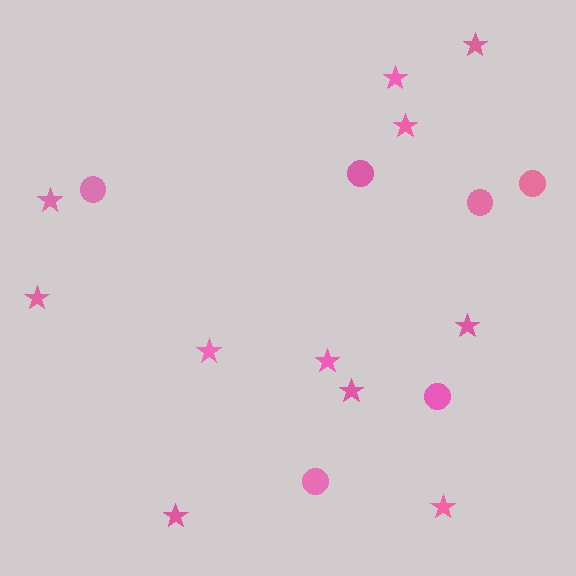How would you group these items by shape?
There are 2 groups: one group of stars (11) and one group of circles (6).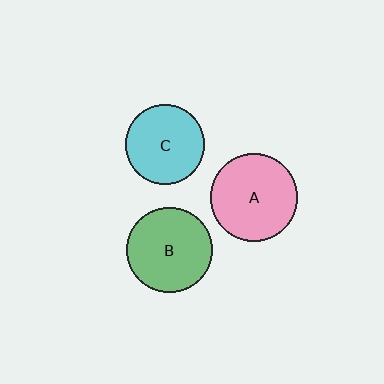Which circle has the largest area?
Circle A (pink).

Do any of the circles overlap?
No, none of the circles overlap.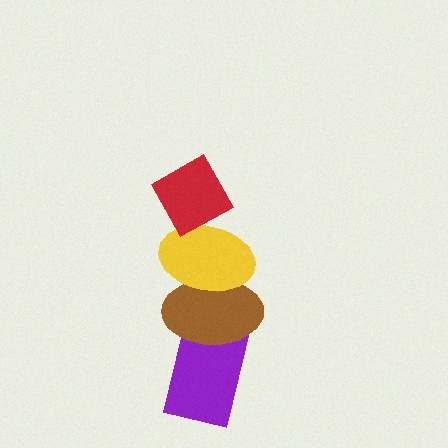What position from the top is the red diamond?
The red diamond is 1st from the top.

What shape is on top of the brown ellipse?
The yellow ellipse is on top of the brown ellipse.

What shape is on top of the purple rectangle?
The brown ellipse is on top of the purple rectangle.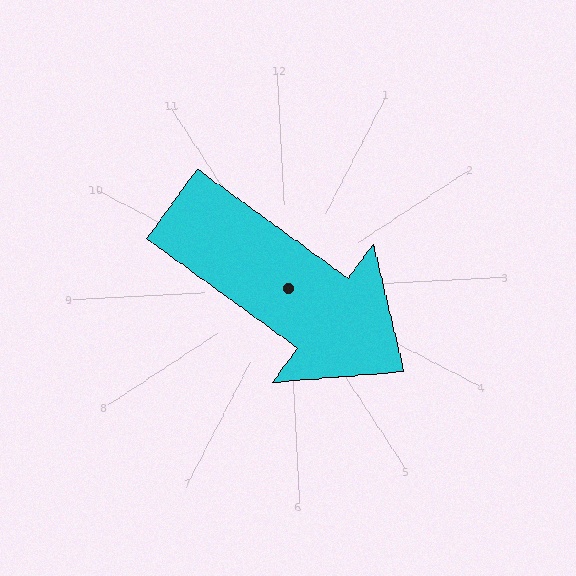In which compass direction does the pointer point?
Southeast.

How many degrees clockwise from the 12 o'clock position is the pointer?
Approximately 129 degrees.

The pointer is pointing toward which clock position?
Roughly 4 o'clock.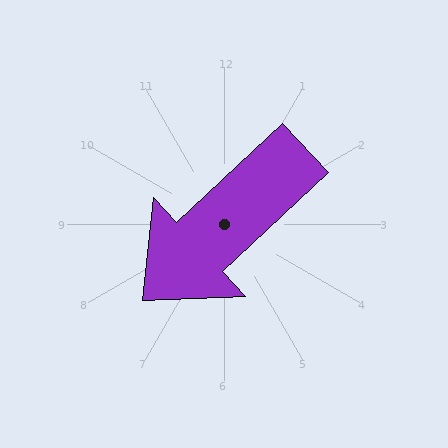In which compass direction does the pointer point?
Southwest.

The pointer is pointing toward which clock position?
Roughly 8 o'clock.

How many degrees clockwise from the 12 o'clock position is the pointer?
Approximately 227 degrees.